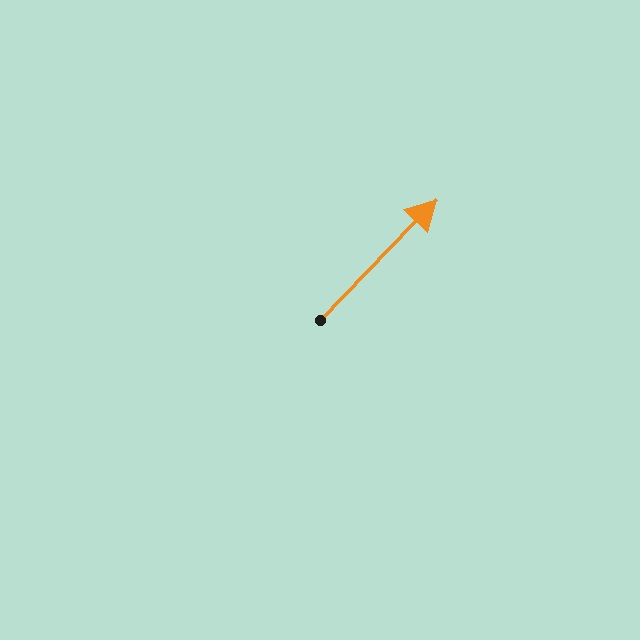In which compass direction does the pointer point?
Northeast.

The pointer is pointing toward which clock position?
Roughly 1 o'clock.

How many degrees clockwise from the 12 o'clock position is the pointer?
Approximately 44 degrees.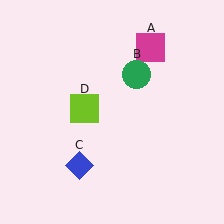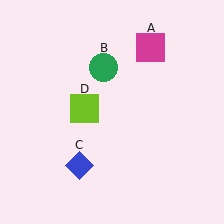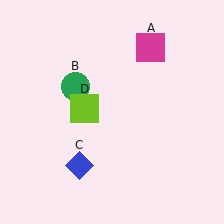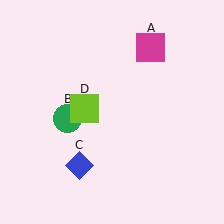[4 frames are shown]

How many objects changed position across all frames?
1 object changed position: green circle (object B).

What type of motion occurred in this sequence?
The green circle (object B) rotated counterclockwise around the center of the scene.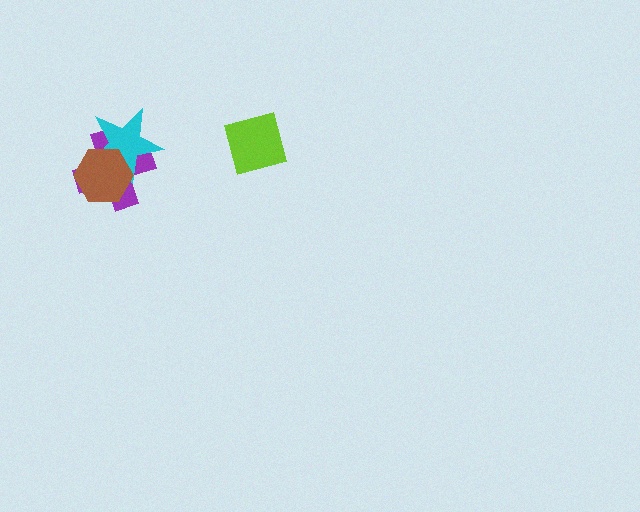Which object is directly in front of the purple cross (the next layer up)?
The cyan star is directly in front of the purple cross.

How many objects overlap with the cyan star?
2 objects overlap with the cyan star.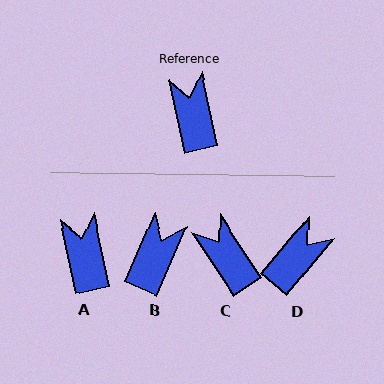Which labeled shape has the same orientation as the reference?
A.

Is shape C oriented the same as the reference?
No, it is off by about 21 degrees.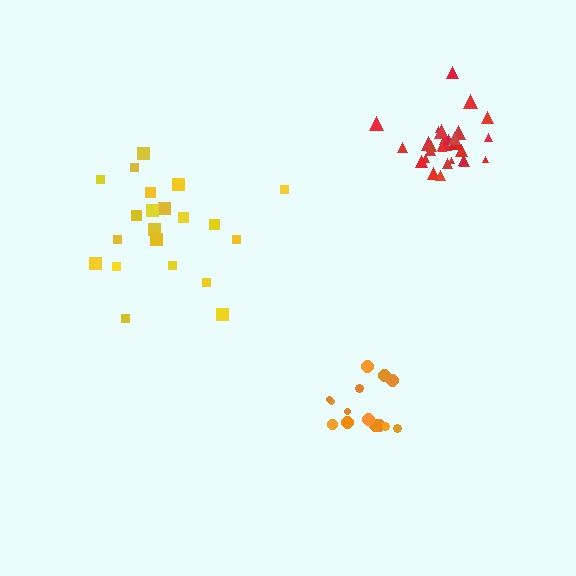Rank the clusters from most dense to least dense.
red, orange, yellow.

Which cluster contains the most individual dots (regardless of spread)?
Red (28).